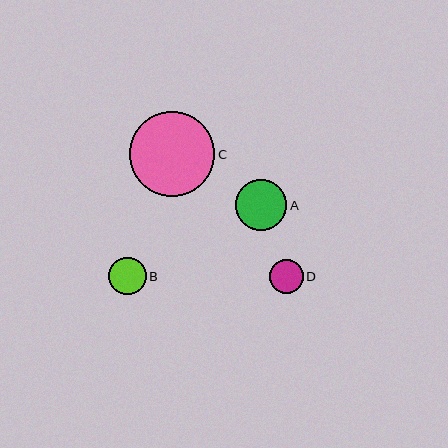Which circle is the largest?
Circle C is the largest with a size of approximately 85 pixels.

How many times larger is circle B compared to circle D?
Circle B is approximately 1.1 times the size of circle D.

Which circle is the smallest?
Circle D is the smallest with a size of approximately 34 pixels.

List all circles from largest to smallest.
From largest to smallest: C, A, B, D.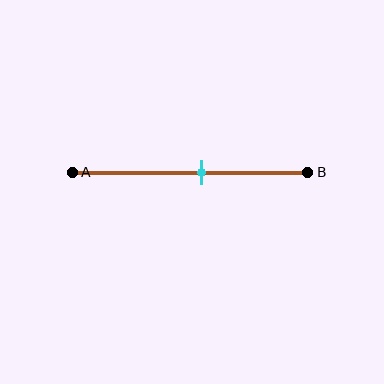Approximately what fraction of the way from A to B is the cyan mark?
The cyan mark is approximately 55% of the way from A to B.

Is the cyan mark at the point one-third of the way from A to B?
No, the mark is at about 55% from A, not at the 33% one-third point.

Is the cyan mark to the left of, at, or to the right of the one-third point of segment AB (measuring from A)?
The cyan mark is to the right of the one-third point of segment AB.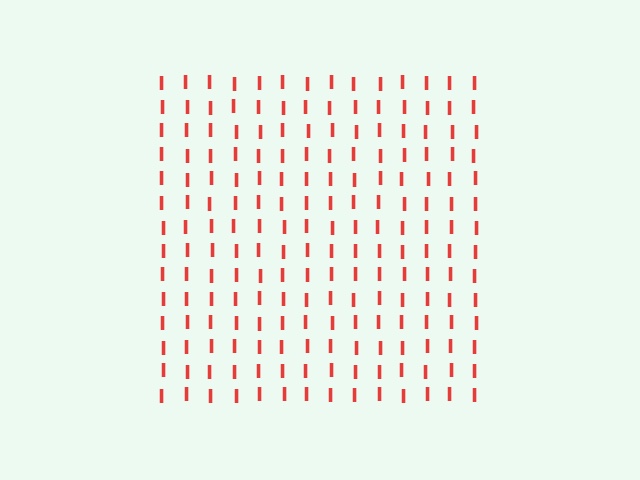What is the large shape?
The large shape is a square.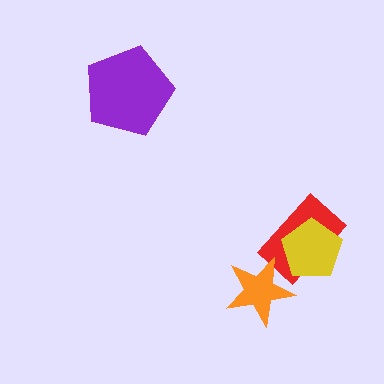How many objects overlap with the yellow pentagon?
1 object overlaps with the yellow pentagon.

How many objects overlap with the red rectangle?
2 objects overlap with the red rectangle.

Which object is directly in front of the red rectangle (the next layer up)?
The yellow pentagon is directly in front of the red rectangle.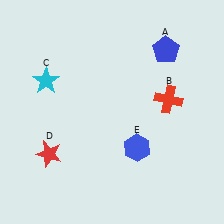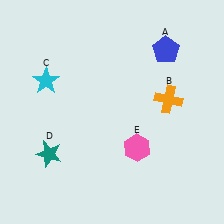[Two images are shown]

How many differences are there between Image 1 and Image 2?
There are 3 differences between the two images.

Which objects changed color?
B changed from red to orange. D changed from red to teal. E changed from blue to pink.